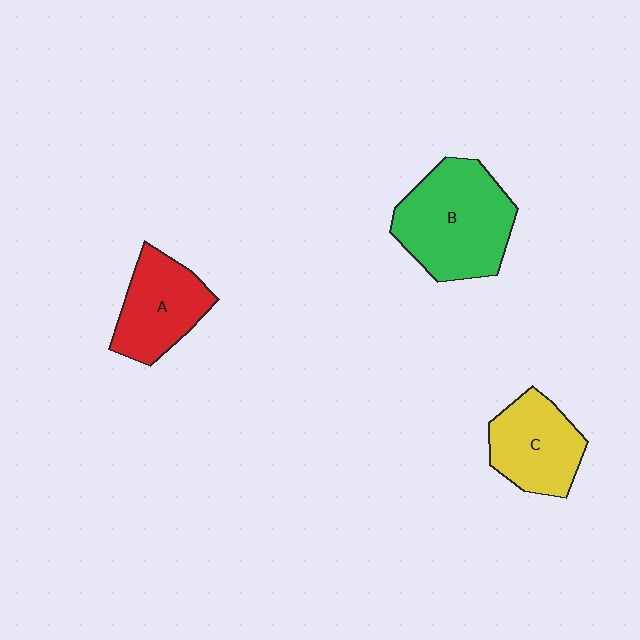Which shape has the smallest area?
Shape C (yellow).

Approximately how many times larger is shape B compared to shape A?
Approximately 1.5 times.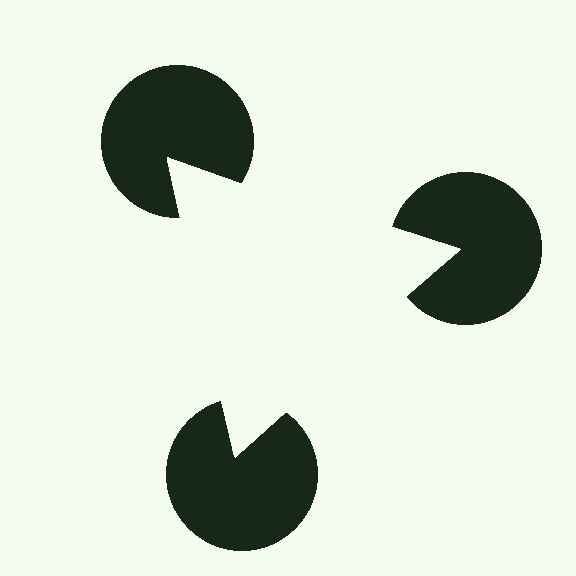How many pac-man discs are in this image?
There are 3 — one at each vertex of the illusory triangle.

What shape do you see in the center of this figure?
An illusory triangle — its edges are inferred from the aligned wedge cuts in the pac-man discs, not physically drawn.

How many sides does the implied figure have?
3 sides.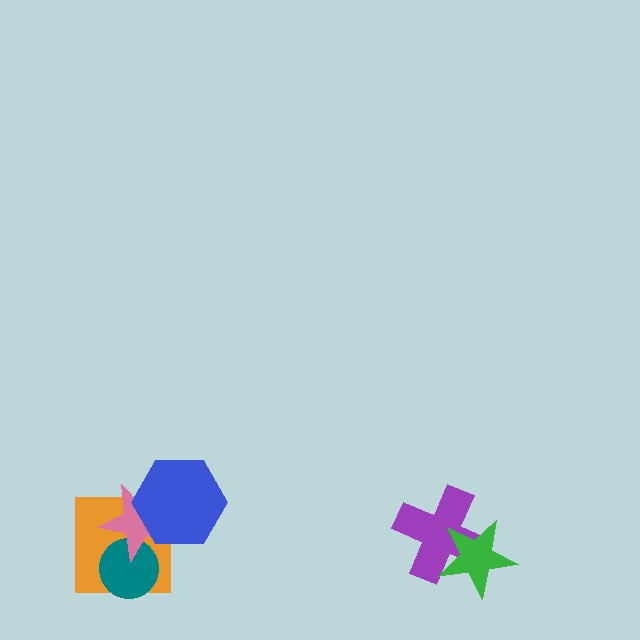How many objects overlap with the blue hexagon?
2 objects overlap with the blue hexagon.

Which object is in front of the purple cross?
The green star is in front of the purple cross.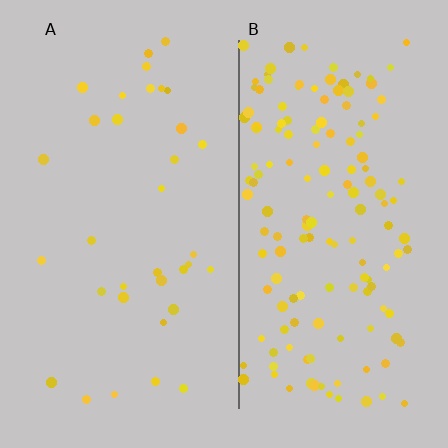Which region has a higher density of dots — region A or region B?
B (the right).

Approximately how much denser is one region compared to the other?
Approximately 4.4× — region B over region A.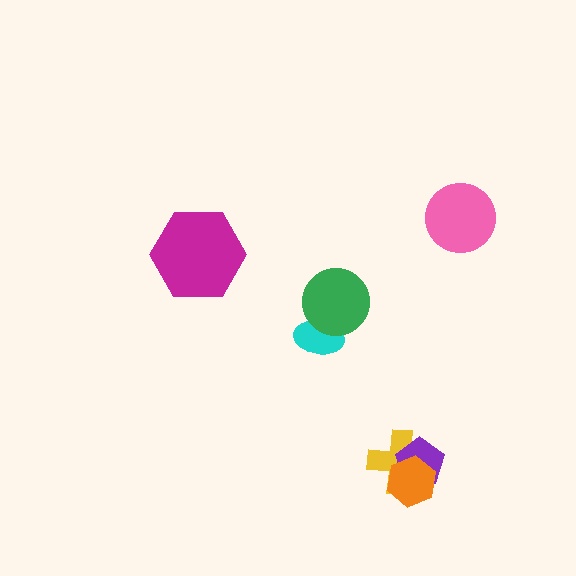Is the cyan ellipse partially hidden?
Yes, it is partially covered by another shape.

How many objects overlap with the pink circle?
0 objects overlap with the pink circle.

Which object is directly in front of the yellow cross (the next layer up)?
The purple pentagon is directly in front of the yellow cross.